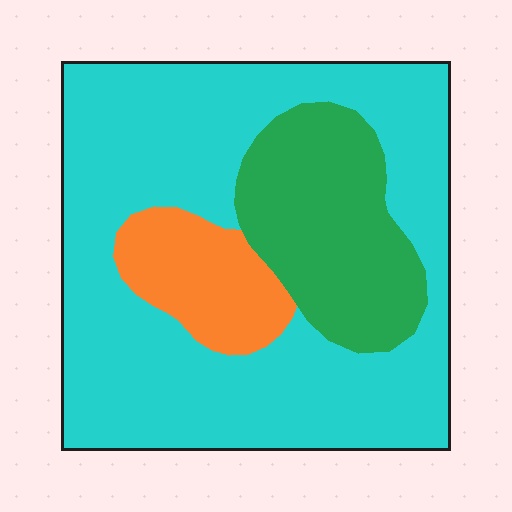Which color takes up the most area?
Cyan, at roughly 65%.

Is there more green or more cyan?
Cyan.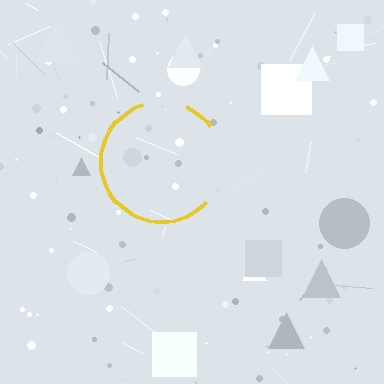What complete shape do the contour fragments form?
The contour fragments form a circle.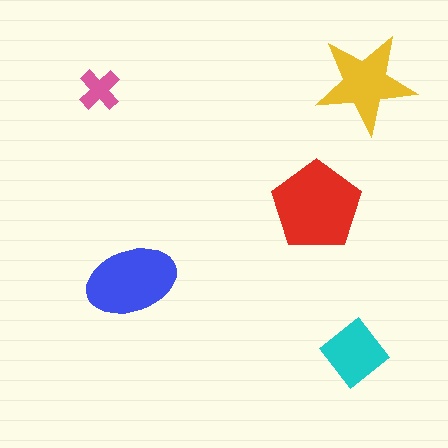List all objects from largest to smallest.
The red pentagon, the blue ellipse, the yellow star, the cyan diamond, the pink cross.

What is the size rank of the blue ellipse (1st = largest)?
2nd.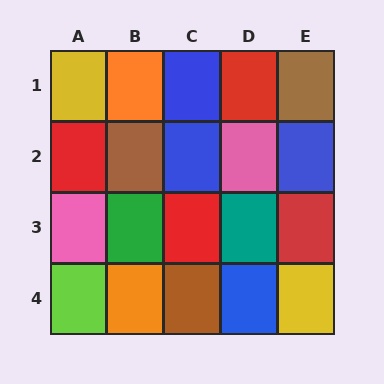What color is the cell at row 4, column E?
Yellow.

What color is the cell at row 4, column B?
Orange.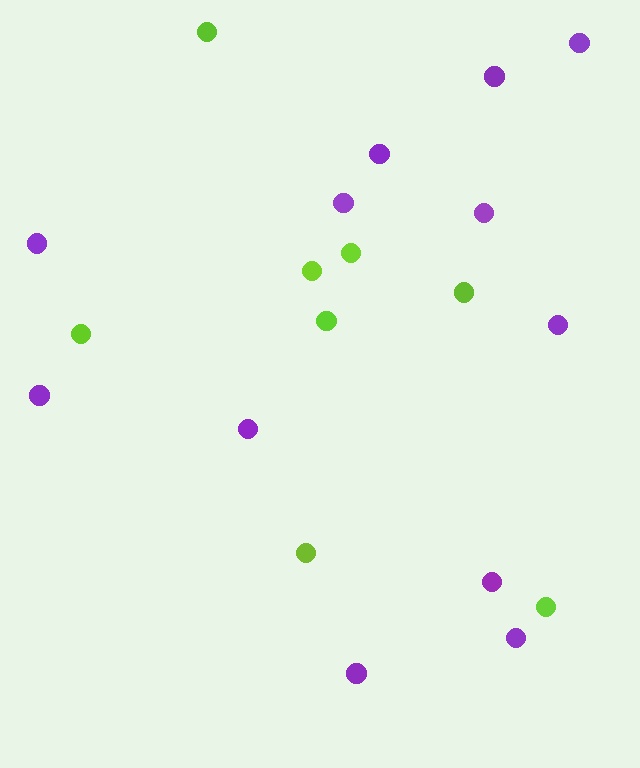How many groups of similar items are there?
There are 2 groups: one group of lime circles (8) and one group of purple circles (12).